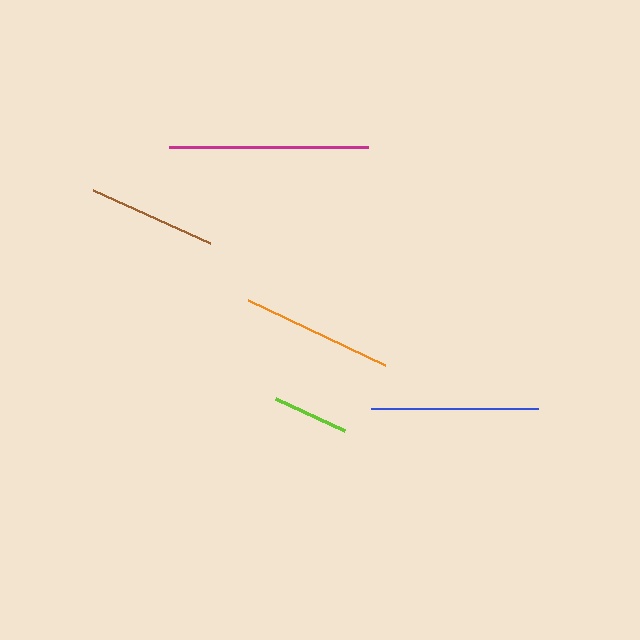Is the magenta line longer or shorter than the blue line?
The magenta line is longer than the blue line.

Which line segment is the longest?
The magenta line is the longest at approximately 198 pixels.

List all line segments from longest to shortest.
From longest to shortest: magenta, blue, orange, brown, lime.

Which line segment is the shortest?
The lime line is the shortest at approximately 76 pixels.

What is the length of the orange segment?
The orange segment is approximately 152 pixels long.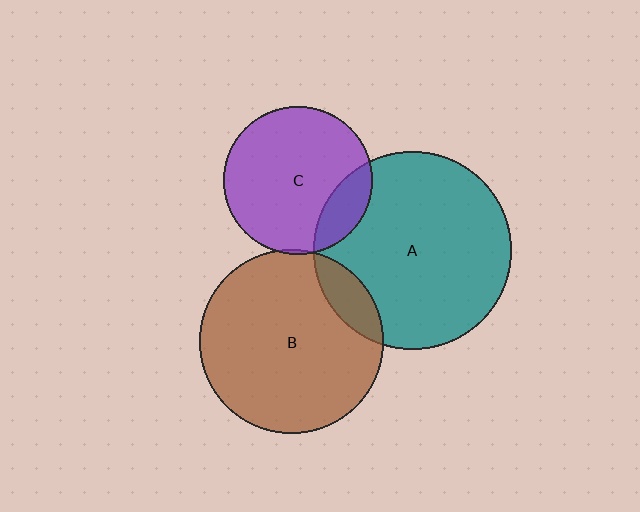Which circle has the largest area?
Circle A (teal).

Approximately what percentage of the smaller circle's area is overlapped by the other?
Approximately 5%.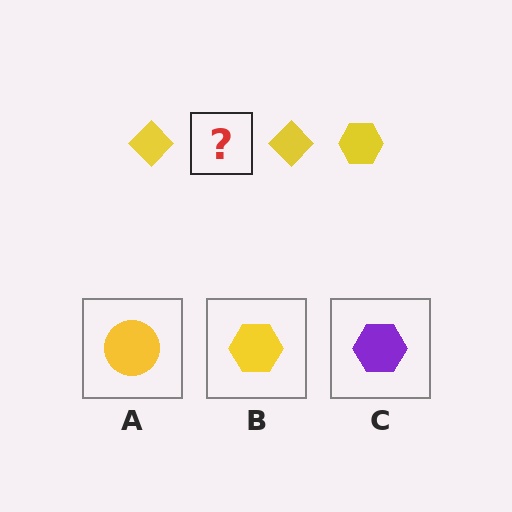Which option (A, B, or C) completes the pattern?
B.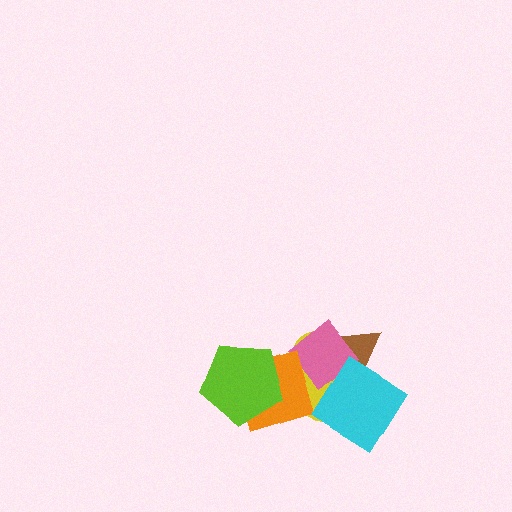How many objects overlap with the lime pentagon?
2 objects overlap with the lime pentagon.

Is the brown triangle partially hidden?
Yes, it is partially covered by another shape.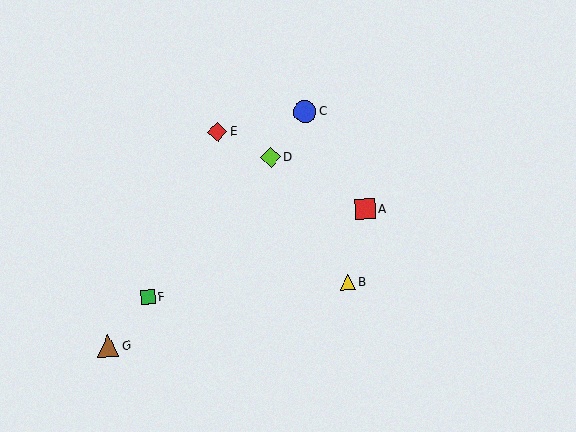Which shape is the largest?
The blue circle (labeled C) is the largest.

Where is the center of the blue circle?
The center of the blue circle is at (305, 112).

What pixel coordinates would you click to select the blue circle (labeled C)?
Click at (305, 112) to select the blue circle C.